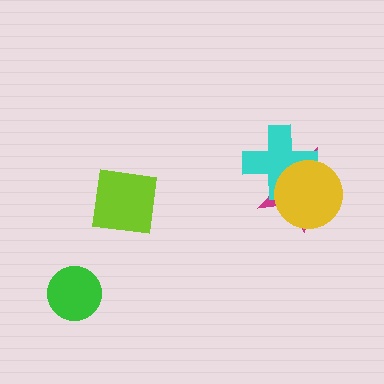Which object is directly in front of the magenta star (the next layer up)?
The cyan cross is directly in front of the magenta star.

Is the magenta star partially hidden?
Yes, it is partially covered by another shape.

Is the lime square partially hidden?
No, no other shape covers it.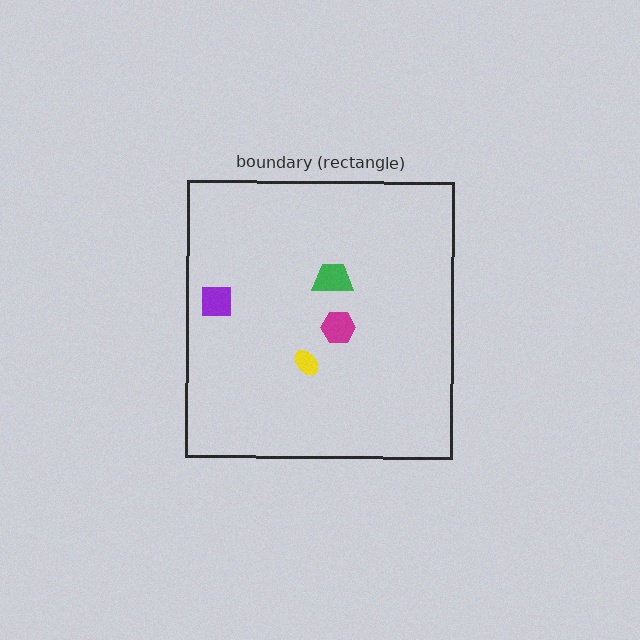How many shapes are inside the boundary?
4 inside, 0 outside.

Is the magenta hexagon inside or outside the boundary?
Inside.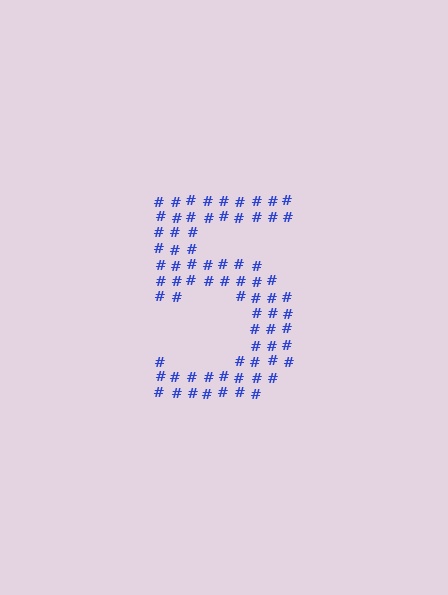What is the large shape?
The large shape is the digit 5.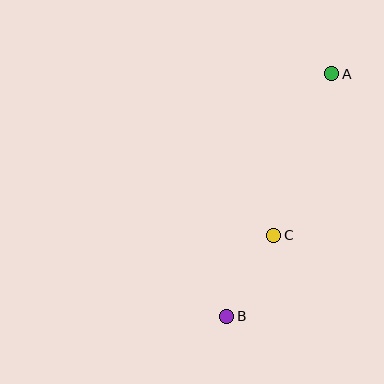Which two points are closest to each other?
Points B and C are closest to each other.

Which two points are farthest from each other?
Points A and B are farthest from each other.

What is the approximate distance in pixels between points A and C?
The distance between A and C is approximately 171 pixels.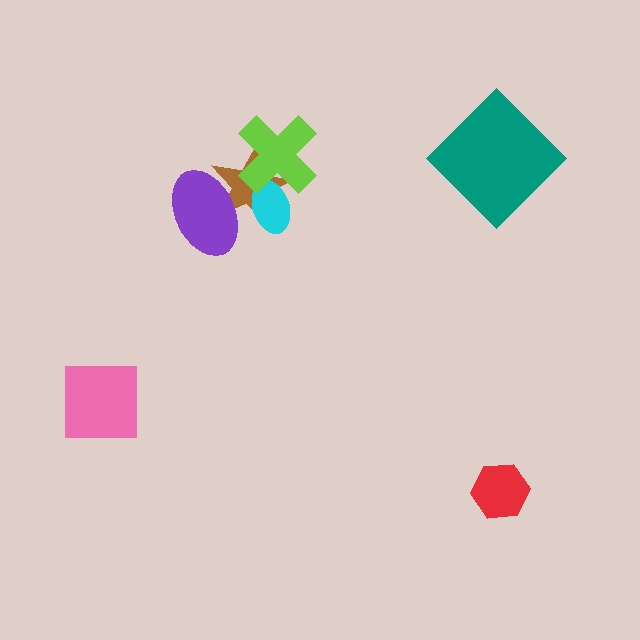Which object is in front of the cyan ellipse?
The lime cross is in front of the cyan ellipse.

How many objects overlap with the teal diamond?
0 objects overlap with the teal diamond.